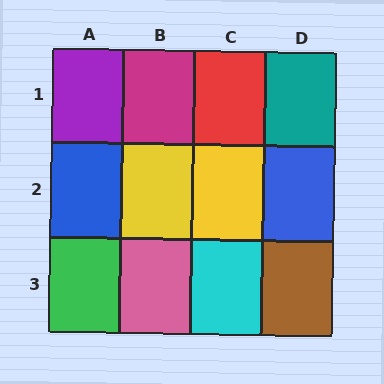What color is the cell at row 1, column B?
Magenta.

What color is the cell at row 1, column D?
Teal.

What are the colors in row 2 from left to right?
Blue, yellow, yellow, blue.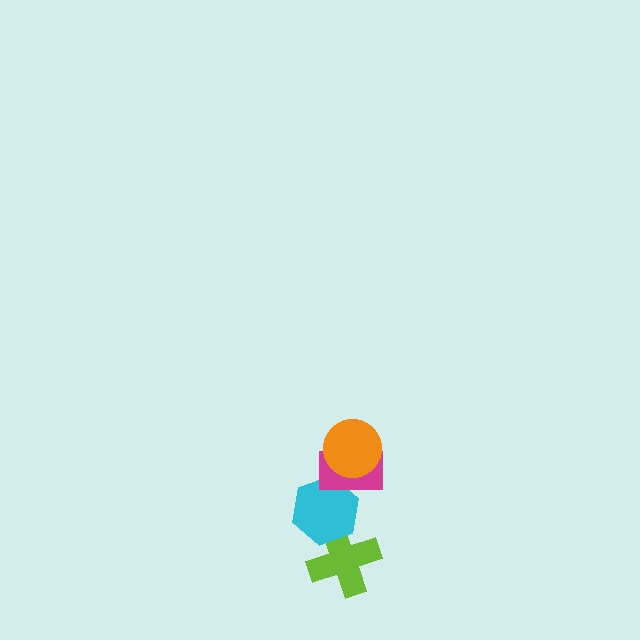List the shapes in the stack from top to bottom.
From top to bottom: the orange circle, the magenta rectangle, the cyan hexagon, the lime cross.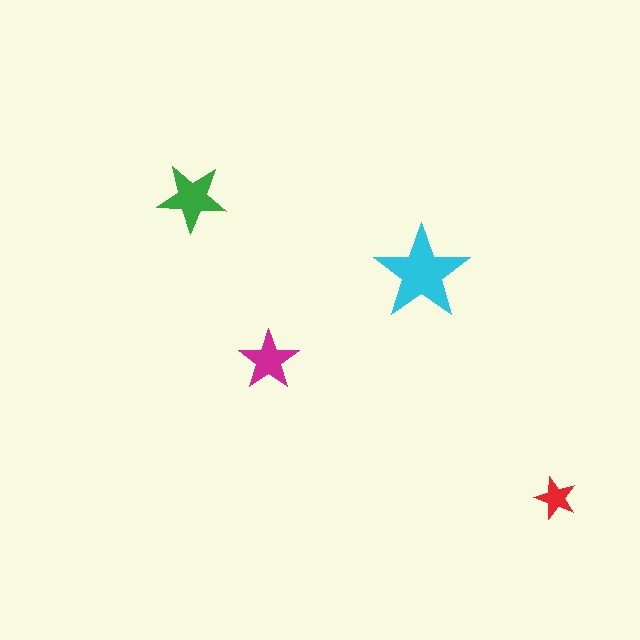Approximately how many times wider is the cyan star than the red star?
About 2.5 times wider.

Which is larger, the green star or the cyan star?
The cyan one.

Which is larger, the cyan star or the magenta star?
The cyan one.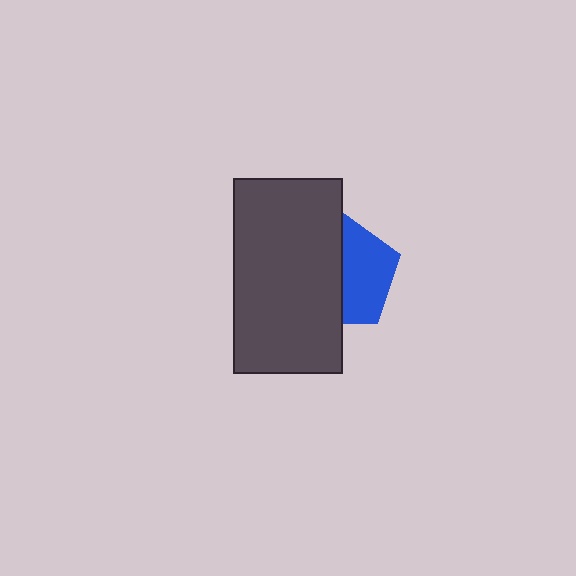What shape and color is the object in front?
The object in front is a dark gray rectangle.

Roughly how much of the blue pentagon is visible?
About half of it is visible (roughly 48%).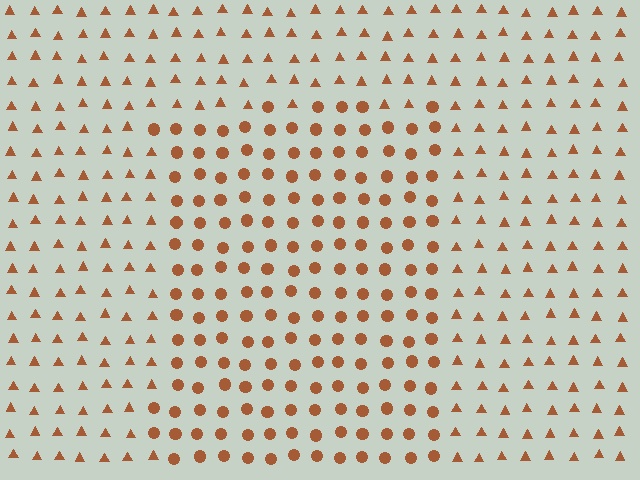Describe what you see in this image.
The image is filled with small brown elements arranged in a uniform grid. A rectangle-shaped region contains circles, while the surrounding area contains triangles. The boundary is defined purely by the change in element shape.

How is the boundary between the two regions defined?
The boundary is defined by a change in element shape: circles inside vs. triangles outside. All elements share the same color and spacing.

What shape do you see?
I see a rectangle.